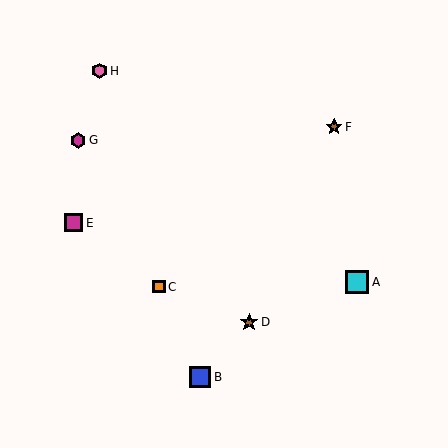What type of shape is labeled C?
Shape C is an orange square.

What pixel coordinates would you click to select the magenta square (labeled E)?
Click at (74, 223) to select the magenta square E.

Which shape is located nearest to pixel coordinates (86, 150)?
The magenta hexagon (labeled G) at (78, 140) is nearest to that location.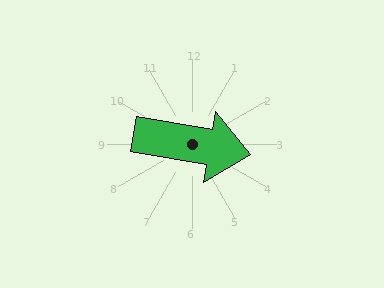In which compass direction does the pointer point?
East.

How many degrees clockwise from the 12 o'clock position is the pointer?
Approximately 100 degrees.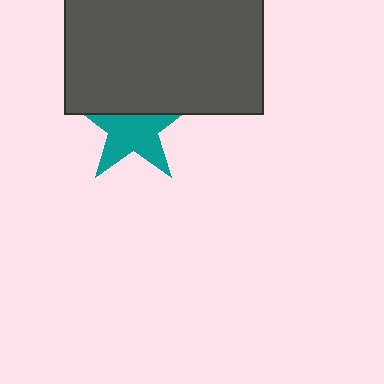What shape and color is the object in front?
The object in front is a dark gray rectangle.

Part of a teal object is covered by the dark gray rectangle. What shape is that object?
It is a star.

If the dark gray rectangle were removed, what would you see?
You would see the complete teal star.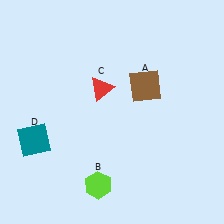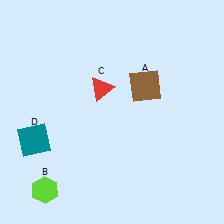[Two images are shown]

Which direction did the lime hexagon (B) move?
The lime hexagon (B) moved left.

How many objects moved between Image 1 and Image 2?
1 object moved between the two images.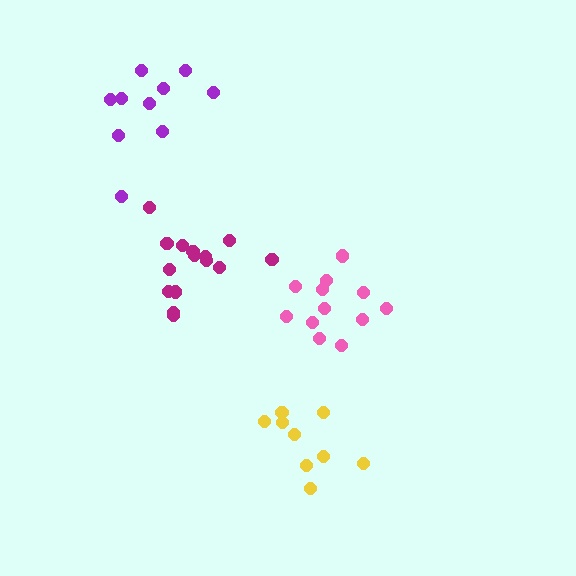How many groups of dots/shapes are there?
There are 4 groups.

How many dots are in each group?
Group 1: 9 dots, Group 2: 12 dots, Group 3: 10 dots, Group 4: 15 dots (46 total).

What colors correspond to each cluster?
The clusters are colored: yellow, pink, purple, magenta.